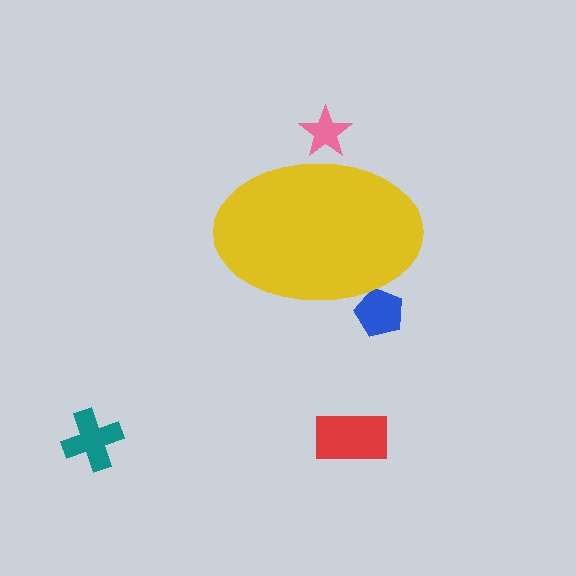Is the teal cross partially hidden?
No, the teal cross is fully visible.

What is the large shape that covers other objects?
A yellow ellipse.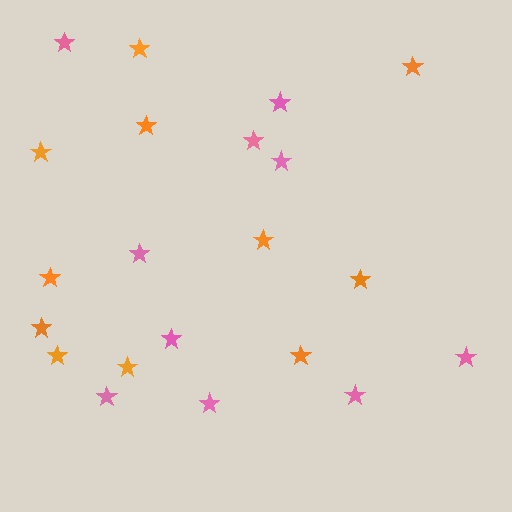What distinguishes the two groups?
There are 2 groups: one group of pink stars (10) and one group of orange stars (11).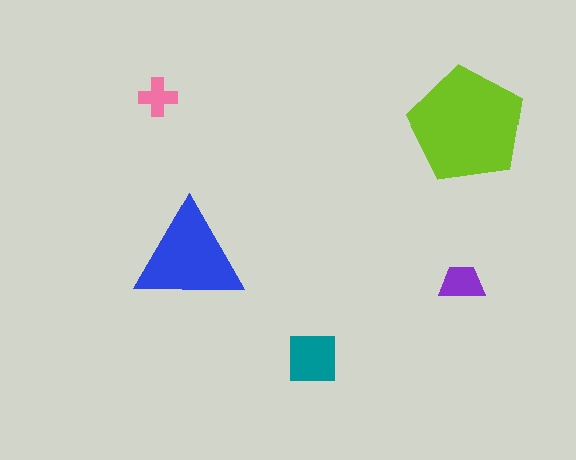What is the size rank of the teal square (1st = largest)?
3rd.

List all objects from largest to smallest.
The lime pentagon, the blue triangle, the teal square, the purple trapezoid, the pink cross.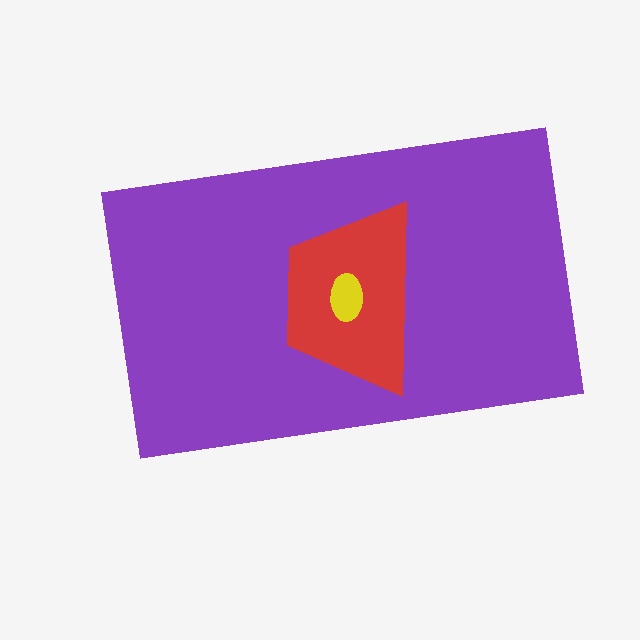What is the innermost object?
The yellow ellipse.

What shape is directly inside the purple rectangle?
The red trapezoid.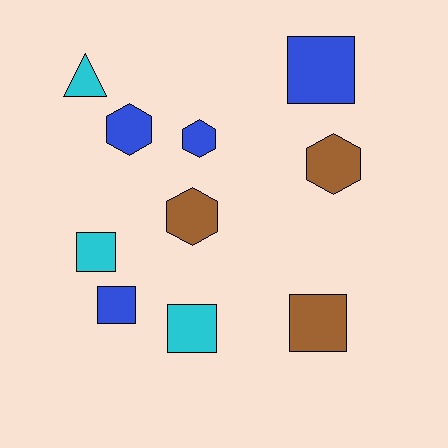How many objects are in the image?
There are 10 objects.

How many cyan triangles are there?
There is 1 cyan triangle.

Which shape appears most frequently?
Square, with 5 objects.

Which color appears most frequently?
Blue, with 4 objects.